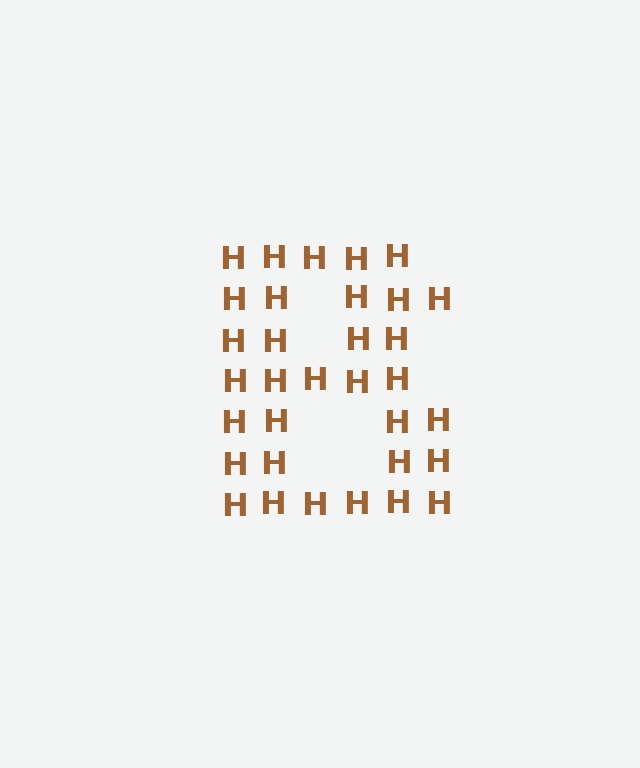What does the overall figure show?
The overall figure shows the letter B.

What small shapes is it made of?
It is made of small letter H's.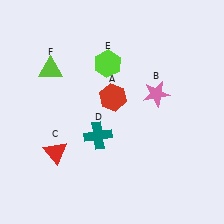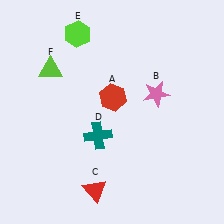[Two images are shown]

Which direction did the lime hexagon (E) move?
The lime hexagon (E) moved left.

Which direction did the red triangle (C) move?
The red triangle (C) moved right.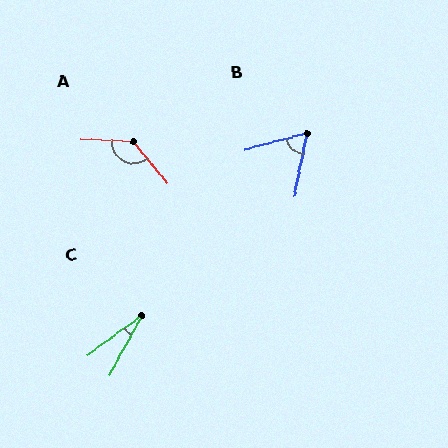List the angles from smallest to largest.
C (25°), B (64°), A (131°).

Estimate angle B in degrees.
Approximately 64 degrees.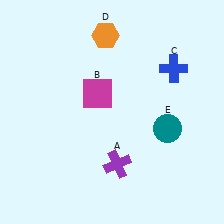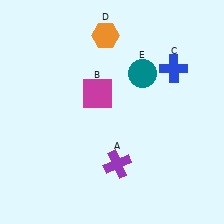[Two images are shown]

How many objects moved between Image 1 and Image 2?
1 object moved between the two images.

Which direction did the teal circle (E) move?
The teal circle (E) moved up.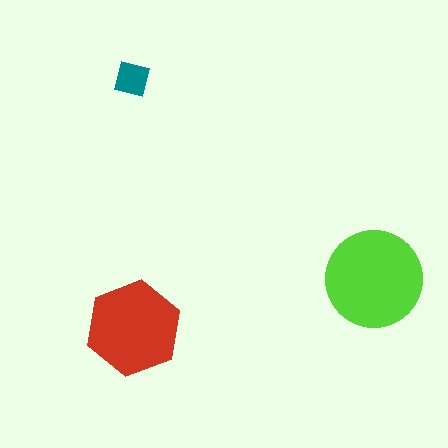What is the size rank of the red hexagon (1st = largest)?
2nd.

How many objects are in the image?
There are 3 objects in the image.